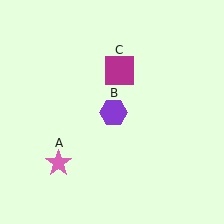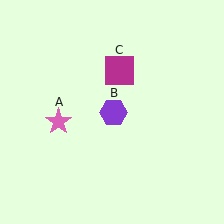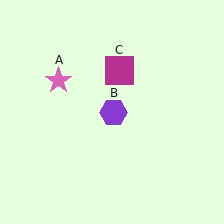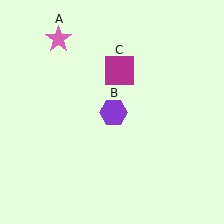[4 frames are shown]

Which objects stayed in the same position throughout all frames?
Purple hexagon (object B) and magenta square (object C) remained stationary.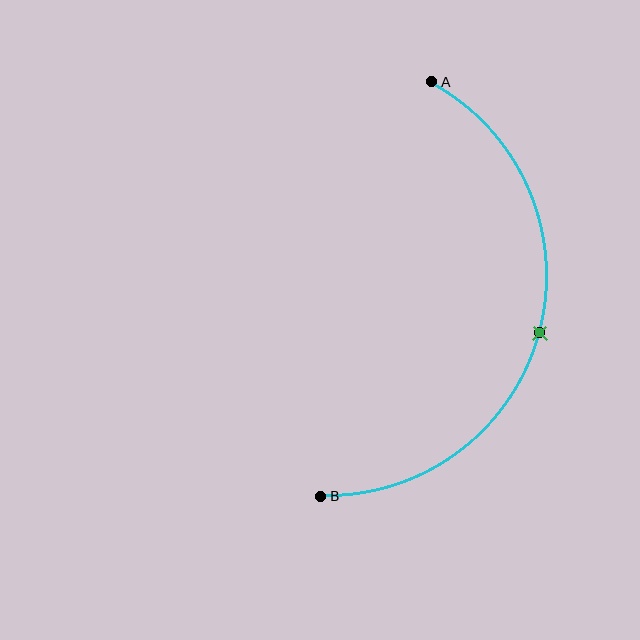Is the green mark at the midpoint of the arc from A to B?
Yes. The green mark lies on the arc at equal arc-length from both A and B — it is the arc midpoint.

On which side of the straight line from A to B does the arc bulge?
The arc bulges to the right of the straight line connecting A and B.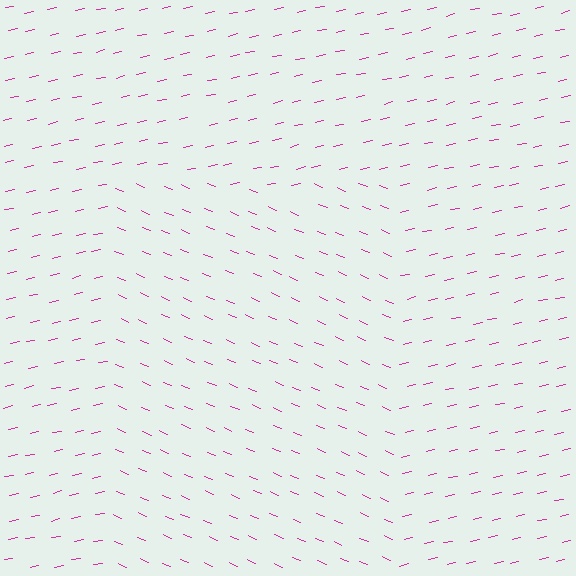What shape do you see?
I see a rectangle.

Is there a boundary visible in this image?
Yes, there is a texture boundary formed by a change in line orientation.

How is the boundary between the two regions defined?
The boundary is defined purely by a change in line orientation (approximately 35 degrees difference). All lines are the same color and thickness.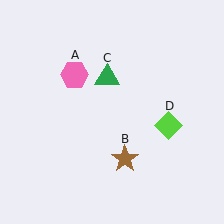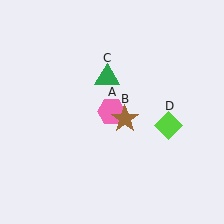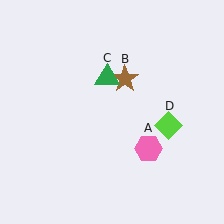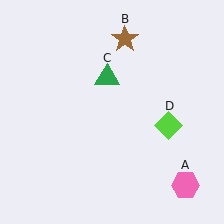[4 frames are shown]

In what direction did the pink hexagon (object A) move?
The pink hexagon (object A) moved down and to the right.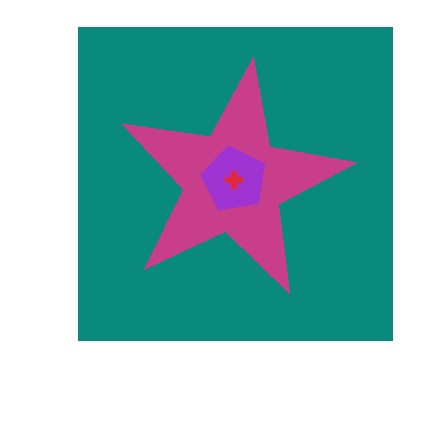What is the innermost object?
The red cross.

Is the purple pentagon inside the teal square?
Yes.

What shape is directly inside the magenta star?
The purple pentagon.